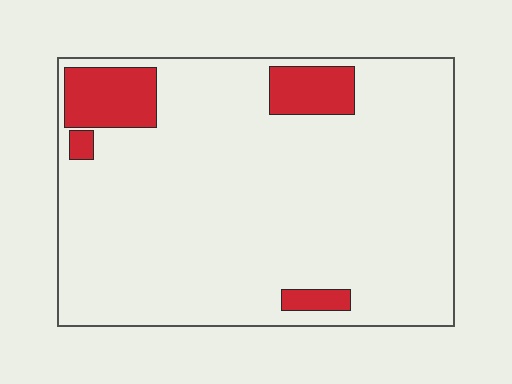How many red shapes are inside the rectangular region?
4.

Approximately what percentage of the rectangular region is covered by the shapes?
Approximately 10%.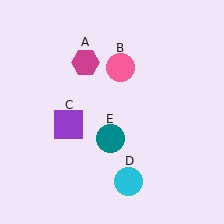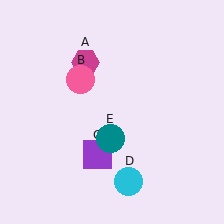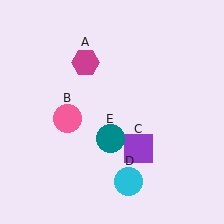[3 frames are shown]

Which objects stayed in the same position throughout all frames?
Magenta hexagon (object A) and cyan circle (object D) and teal circle (object E) remained stationary.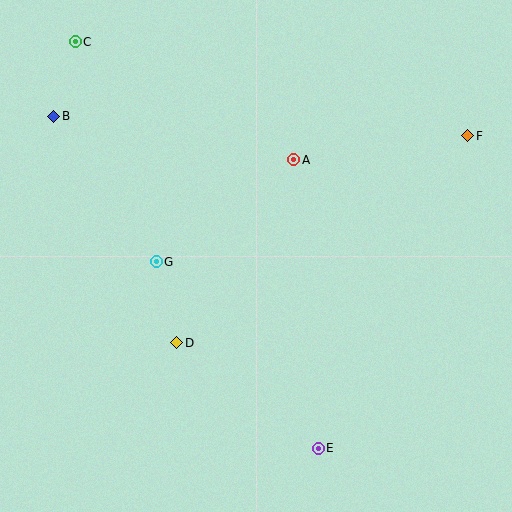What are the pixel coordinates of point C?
Point C is at (75, 42).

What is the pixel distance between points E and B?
The distance between E and B is 425 pixels.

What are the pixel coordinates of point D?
Point D is at (177, 343).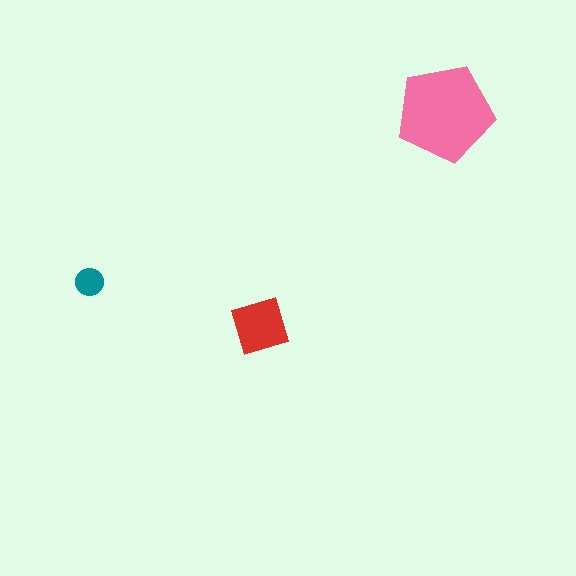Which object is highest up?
The pink pentagon is topmost.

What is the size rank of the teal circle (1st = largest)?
3rd.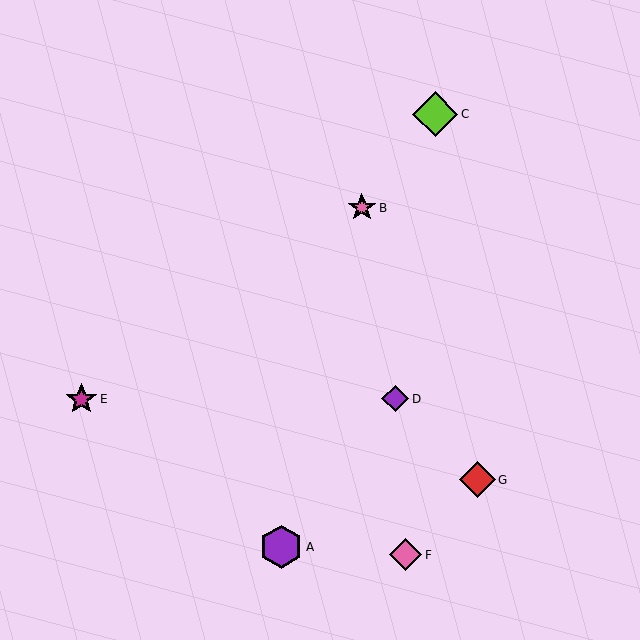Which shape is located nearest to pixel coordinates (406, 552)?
The pink diamond (labeled F) at (406, 555) is nearest to that location.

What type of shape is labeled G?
Shape G is a red diamond.